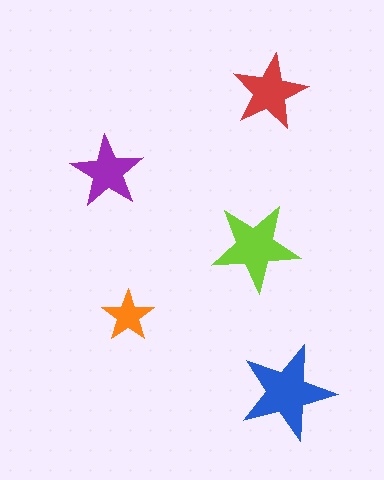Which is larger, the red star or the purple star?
The red one.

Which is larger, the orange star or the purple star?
The purple one.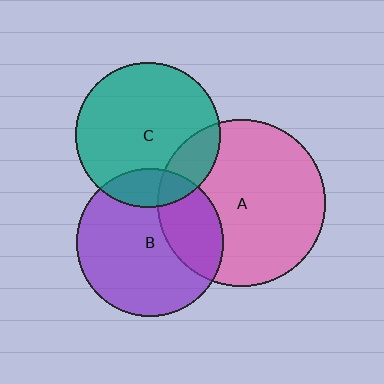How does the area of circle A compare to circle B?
Approximately 1.3 times.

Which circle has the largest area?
Circle A (pink).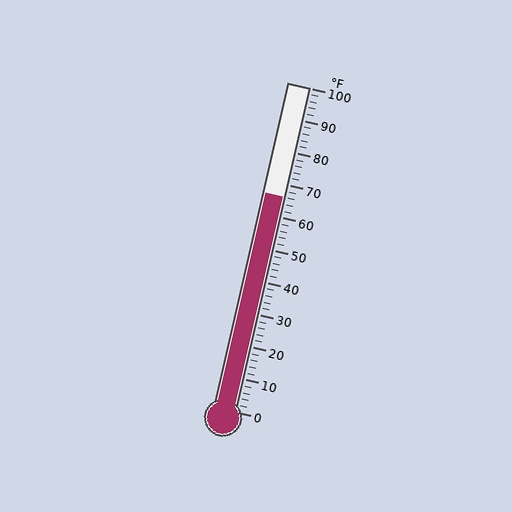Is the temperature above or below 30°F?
The temperature is above 30°F.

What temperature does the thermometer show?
The thermometer shows approximately 66°F.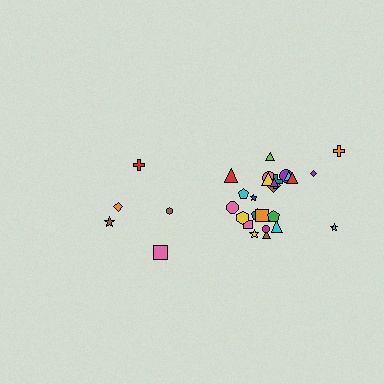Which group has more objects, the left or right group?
The right group.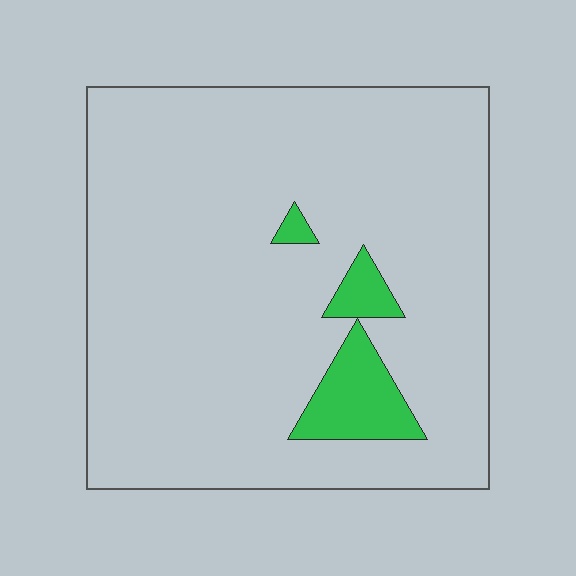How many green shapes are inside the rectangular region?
3.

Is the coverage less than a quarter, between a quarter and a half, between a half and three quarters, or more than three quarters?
Less than a quarter.